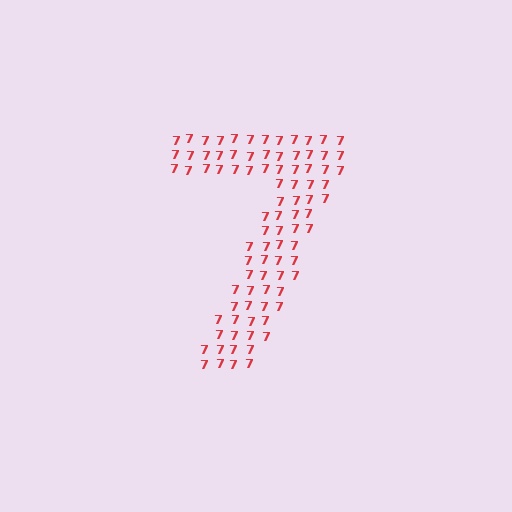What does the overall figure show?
The overall figure shows the digit 7.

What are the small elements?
The small elements are digit 7's.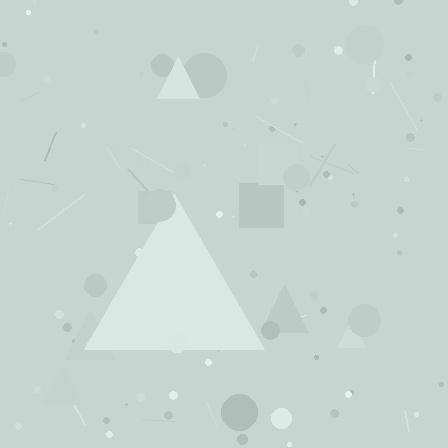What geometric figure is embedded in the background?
A triangle is embedded in the background.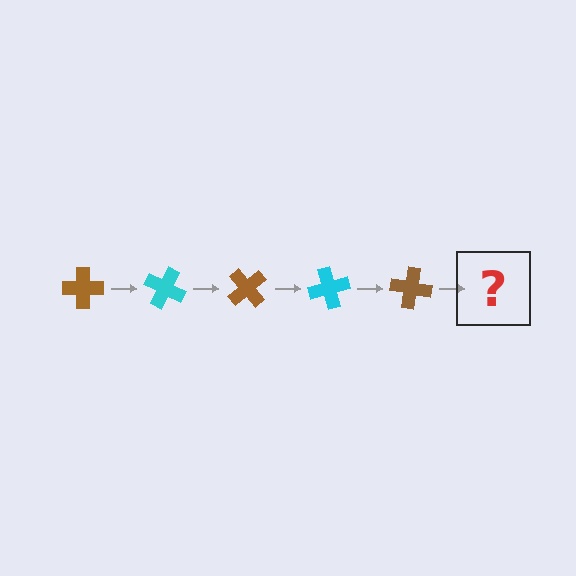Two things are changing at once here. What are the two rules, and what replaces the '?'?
The two rules are that it rotates 25 degrees each step and the color cycles through brown and cyan. The '?' should be a cyan cross, rotated 125 degrees from the start.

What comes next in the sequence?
The next element should be a cyan cross, rotated 125 degrees from the start.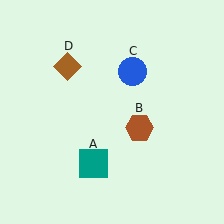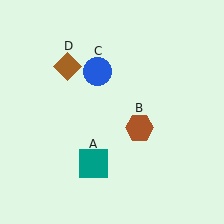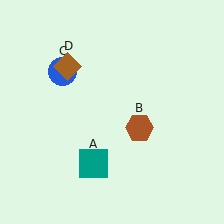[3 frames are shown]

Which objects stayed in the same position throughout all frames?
Teal square (object A) and brown hexagon (object B) and brown diamond (object D) remained stationary.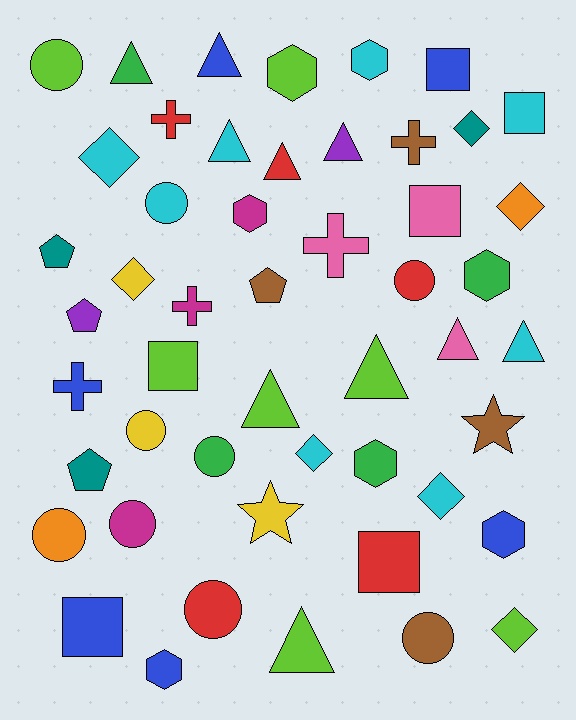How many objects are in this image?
There are 50 objects.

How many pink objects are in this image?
There are 3 pink objects.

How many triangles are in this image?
There are 10 triangles.